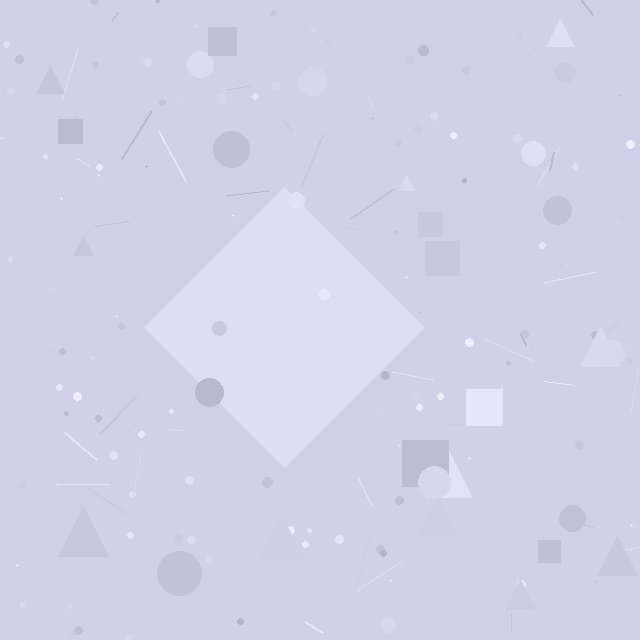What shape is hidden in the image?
A diamond is hidden in the image.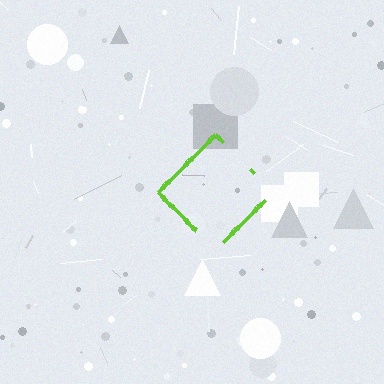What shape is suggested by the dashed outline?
The dashed outline suggests a diamond.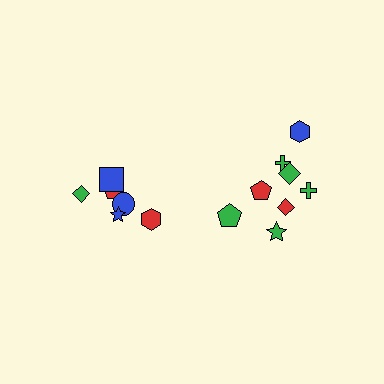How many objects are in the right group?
There are 8 objects.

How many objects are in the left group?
There are 6 objects.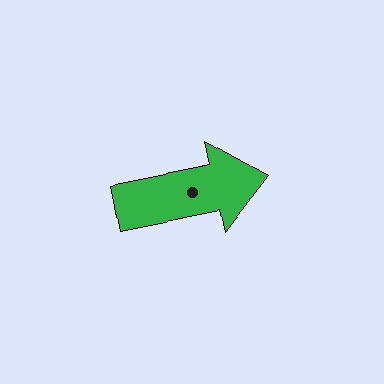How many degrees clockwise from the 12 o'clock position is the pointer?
Approximately 78 degrees.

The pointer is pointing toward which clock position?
Roughly 3 o'clock.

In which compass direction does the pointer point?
East.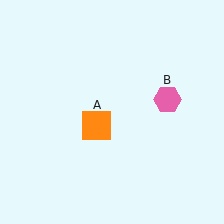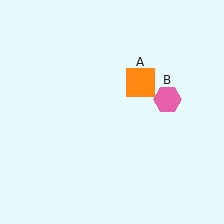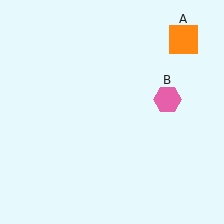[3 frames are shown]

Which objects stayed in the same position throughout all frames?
Pink hexagon (object B) remained stationary.